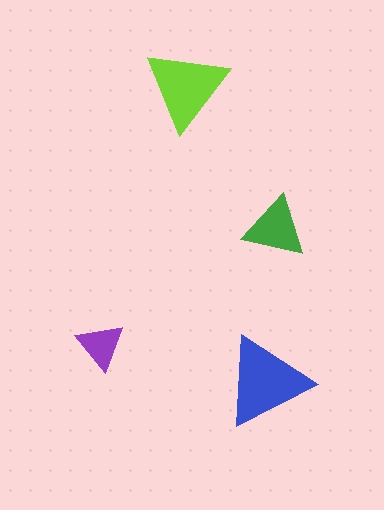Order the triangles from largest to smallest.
the blue one, the lime one, the green one, the purple one.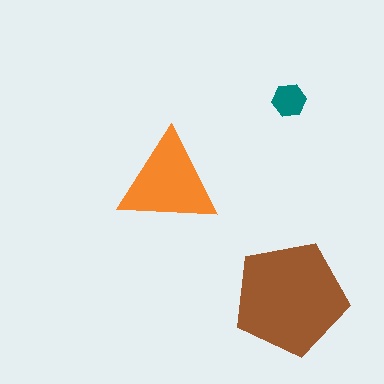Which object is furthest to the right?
The brown pentagon is rightmost.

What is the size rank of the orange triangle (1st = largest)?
2nd.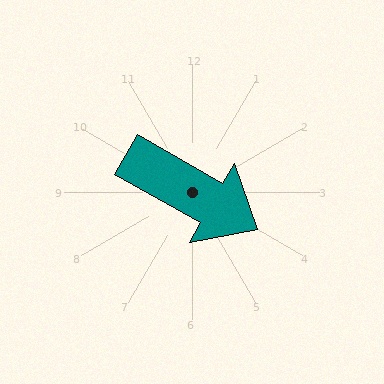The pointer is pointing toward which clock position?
Roughly 4 o'clock.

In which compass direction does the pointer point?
Southeast.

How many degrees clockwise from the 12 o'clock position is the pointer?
Approximately 120 degrees.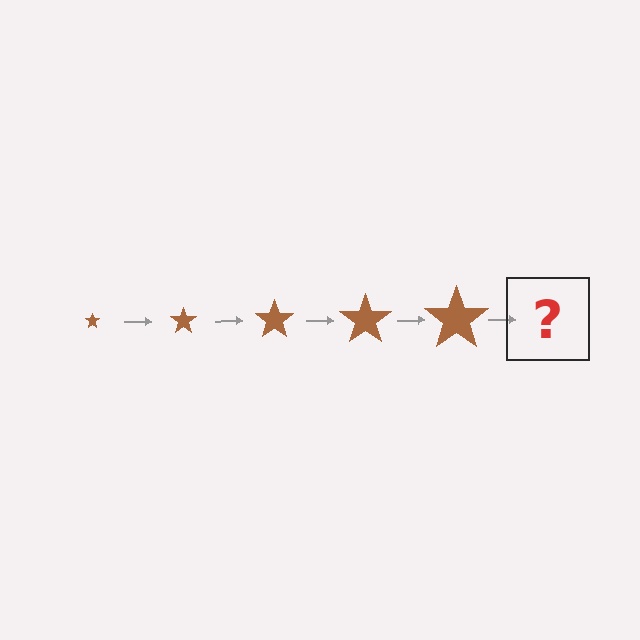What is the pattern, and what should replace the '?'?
The pattern is that the star gets progressively larger each step. The '?' should be a brown star, larger than the previous one.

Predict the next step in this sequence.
The next step is a brown star, larger than the previous one.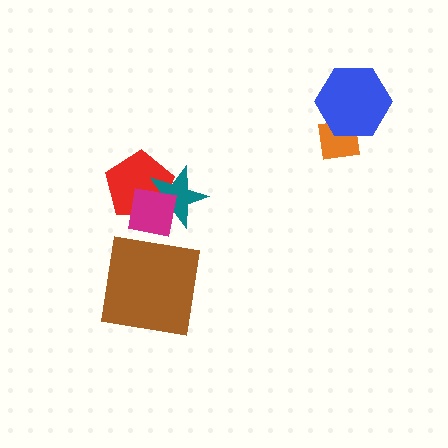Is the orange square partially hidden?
Yes, it is partially covered by another shape.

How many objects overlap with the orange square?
1 object overlaps with the orange square.